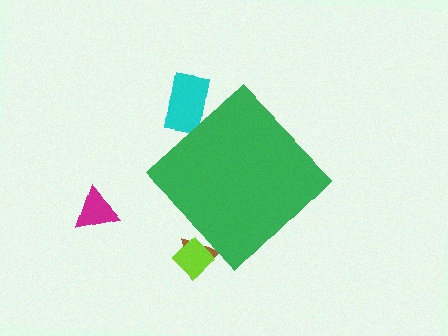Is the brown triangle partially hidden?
Yes, the brown triangle is partially hidden behind the green diamond.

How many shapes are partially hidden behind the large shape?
3 shapes are partially hidden.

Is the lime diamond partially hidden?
Yes, the lime diamond is partially hidden behind the green diamond.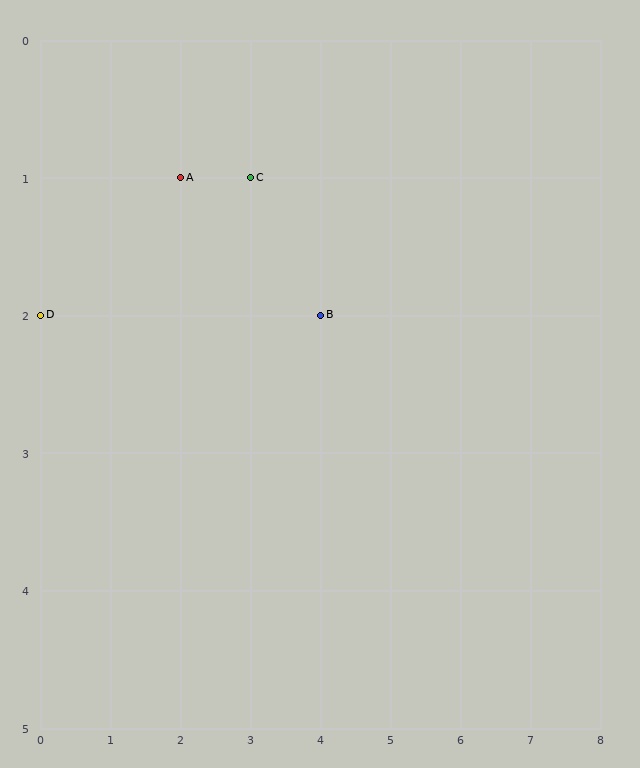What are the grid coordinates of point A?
Point A is at grid coordinates (2, 1).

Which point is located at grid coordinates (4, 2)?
Point B is at (4, 2).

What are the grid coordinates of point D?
Point D is at grid coordinates (0, 2).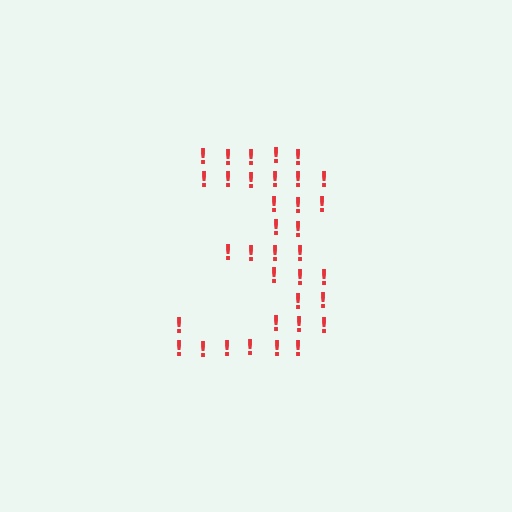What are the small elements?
The small elements are exclamation marks.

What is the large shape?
The large shape is the digit 3.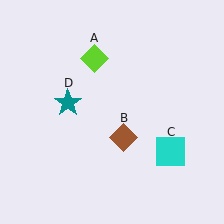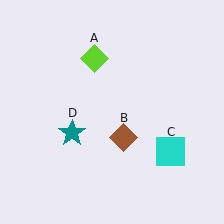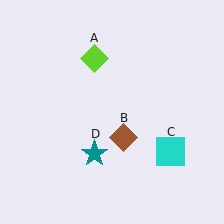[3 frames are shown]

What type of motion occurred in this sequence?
The teal star (object D) rotated counterclockwise around the center of the scene.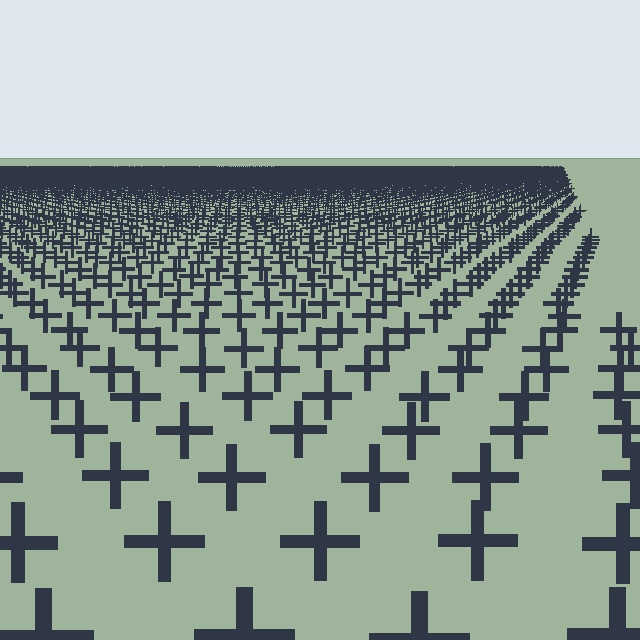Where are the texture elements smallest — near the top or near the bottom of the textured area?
Near the top.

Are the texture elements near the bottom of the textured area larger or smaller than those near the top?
Larger. Near the bottom, elements are closer to the viewer and appear at a bigger on-screen size.